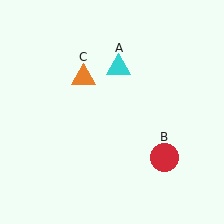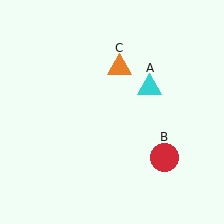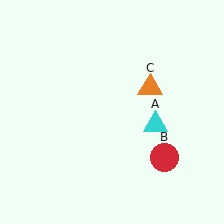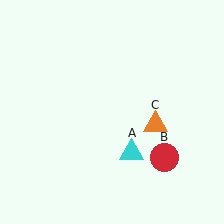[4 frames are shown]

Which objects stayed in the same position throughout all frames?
Red circle (object B) remained stationary.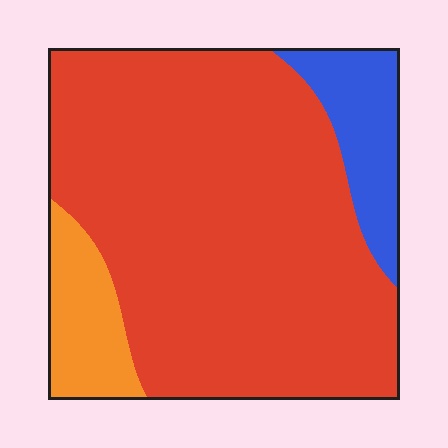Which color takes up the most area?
Red, at roughly 80%.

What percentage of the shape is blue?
Blue covers roughly 10% of the shape.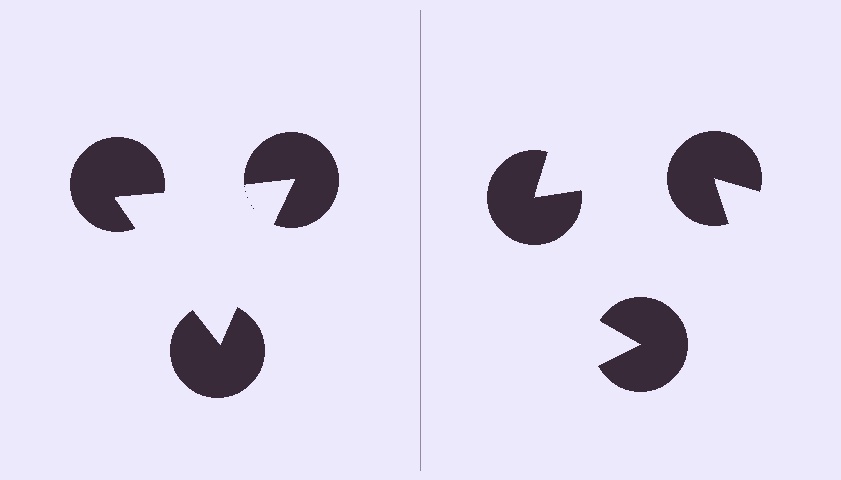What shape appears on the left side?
An illusory triangle.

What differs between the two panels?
The pac-man discs are positioned identically on both sides; only the wedge orientations differ. On the left they align to a triangle; on the right they are misaligned.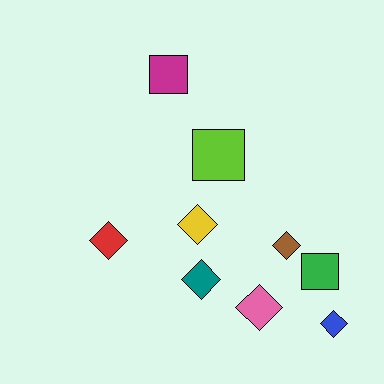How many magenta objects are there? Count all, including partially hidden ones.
There is 1 magenta object.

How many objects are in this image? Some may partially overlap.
There are 9 objects.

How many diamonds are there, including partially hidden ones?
There are 6 diamonds.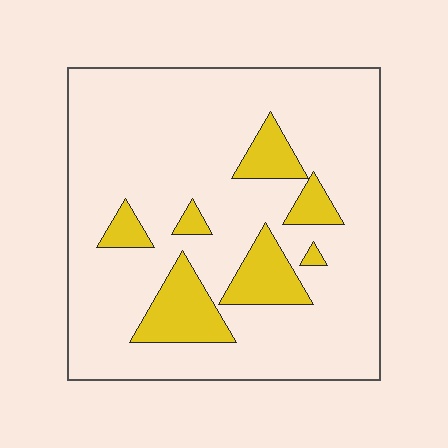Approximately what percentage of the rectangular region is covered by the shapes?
Approximately 15%.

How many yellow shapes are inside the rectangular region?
7.